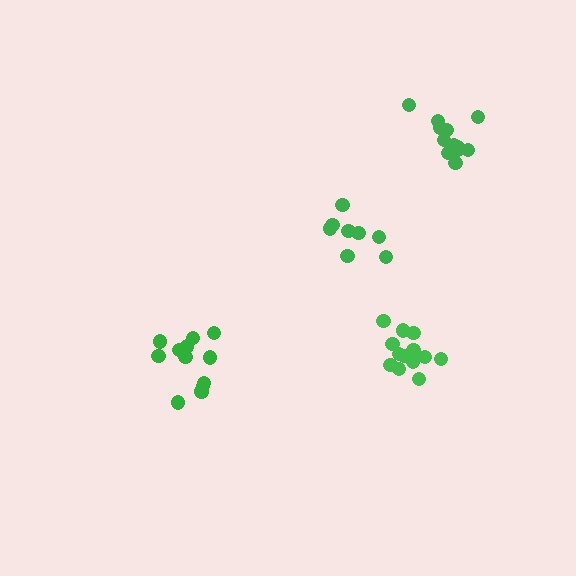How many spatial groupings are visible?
There are 4 spatial groupings.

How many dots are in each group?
Group 1: 13 dots, Group 2: 12 dots, Group 3: 8 dots, Group 4: 12 dots (45 total).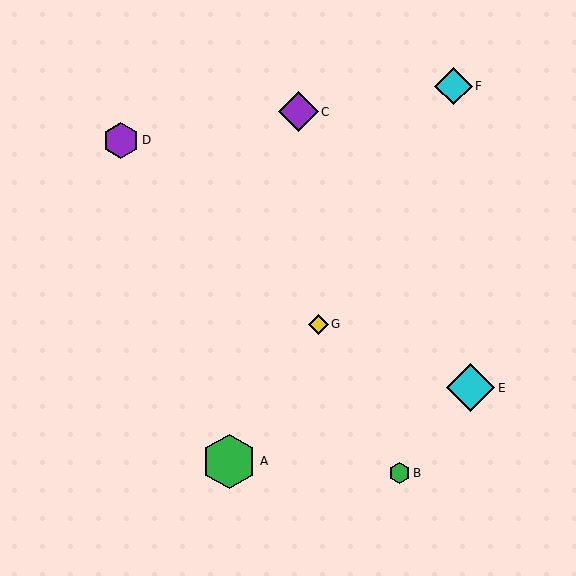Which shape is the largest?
The green hexagon (labeled A) is the largest.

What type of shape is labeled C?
Shape C is a purple diamond.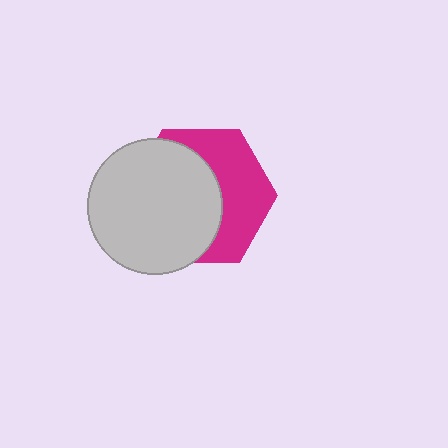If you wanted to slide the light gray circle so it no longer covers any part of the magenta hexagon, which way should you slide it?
Slide it left — that is the most direct way to separate the two shapes.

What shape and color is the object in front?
The object in front is a light gray circle.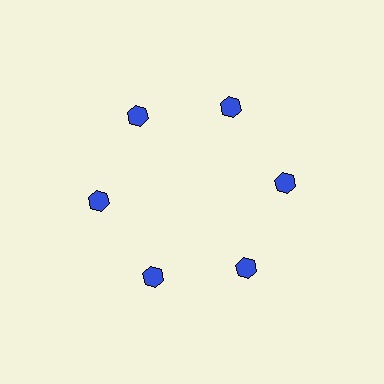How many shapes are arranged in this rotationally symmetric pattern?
There are 6 shapes, arranged in 6 groups of 1.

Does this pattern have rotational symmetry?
Yes, this pattern has 6-fold rotational symmetry. It looks the same after rotating 60 degrees around the center.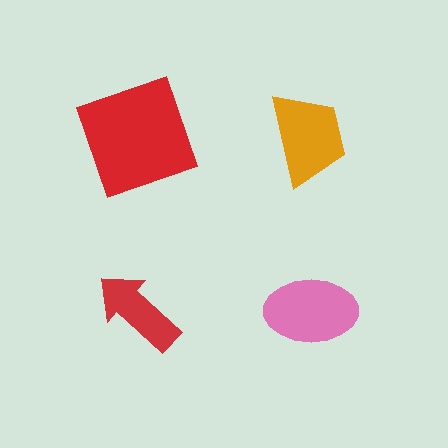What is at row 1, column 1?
A red square.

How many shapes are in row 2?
2 shapes.